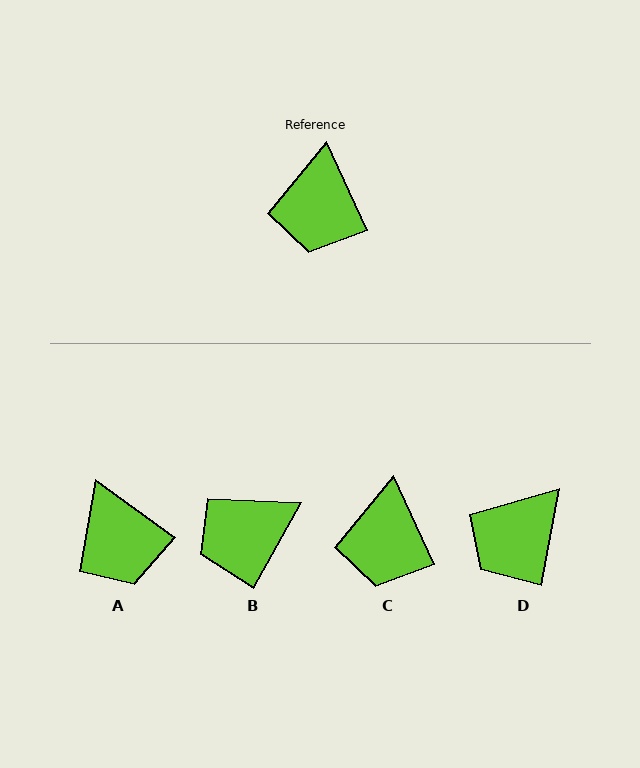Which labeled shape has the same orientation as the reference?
C.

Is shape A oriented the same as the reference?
No, it is off by about 29 degrees.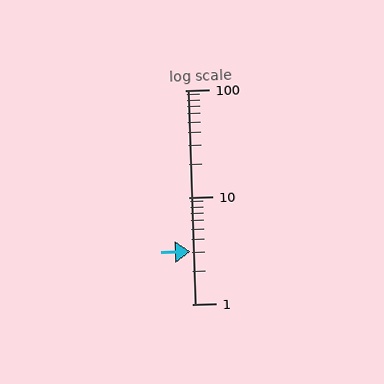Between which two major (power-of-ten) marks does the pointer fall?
The pointer is between 1 and 10.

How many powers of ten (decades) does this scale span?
The scale spans 2 decades, from 1 to 100.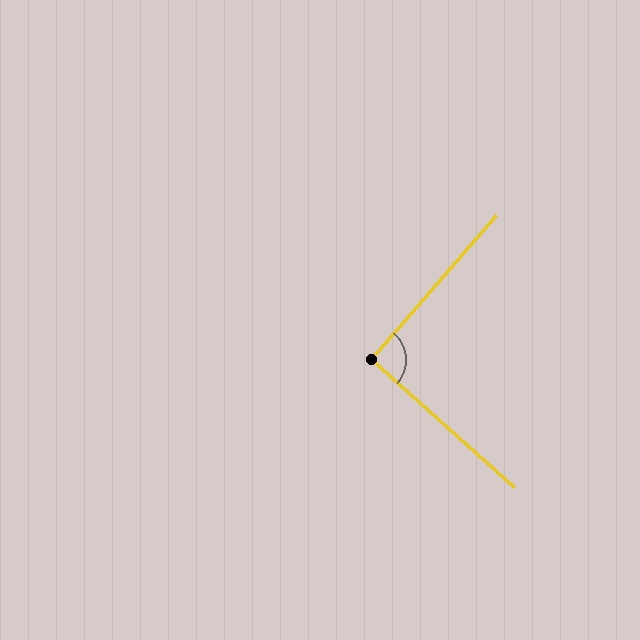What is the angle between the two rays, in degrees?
Approximately 91 degrees.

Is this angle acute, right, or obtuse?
It is approximately a right angle.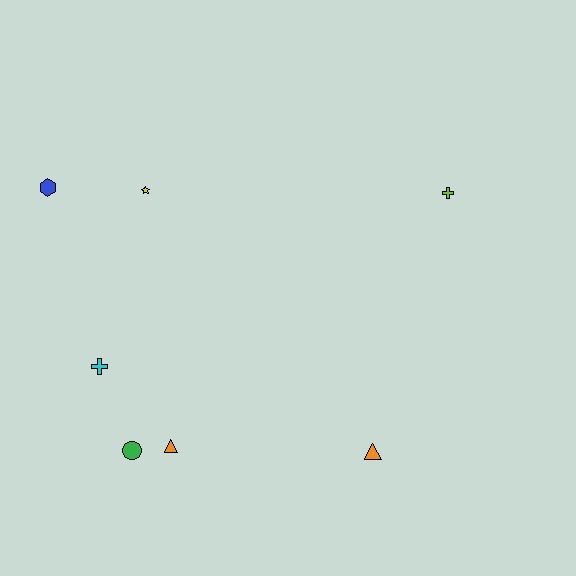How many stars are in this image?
There is 1 star.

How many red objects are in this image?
There are no red objects.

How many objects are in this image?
There are 7 objects.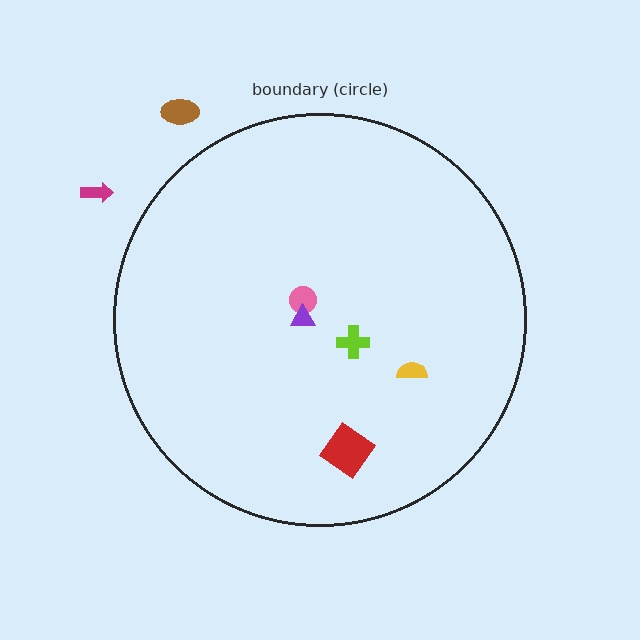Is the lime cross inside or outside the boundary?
Inside.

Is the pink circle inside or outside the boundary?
Inside.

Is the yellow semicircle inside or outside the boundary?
Inside.